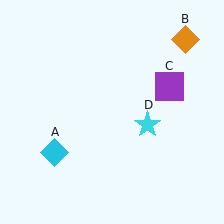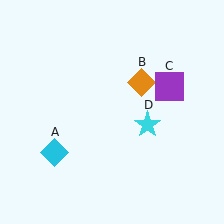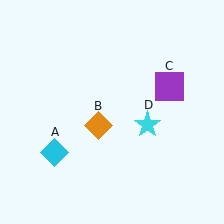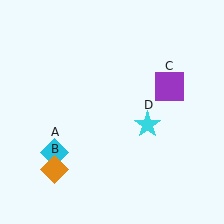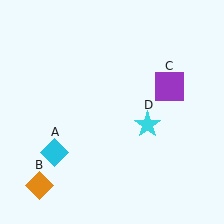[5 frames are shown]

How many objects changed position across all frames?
1 object changed position: orange diamond (object B).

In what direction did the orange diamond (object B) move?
The orange diamond (object B) moved down and to the left.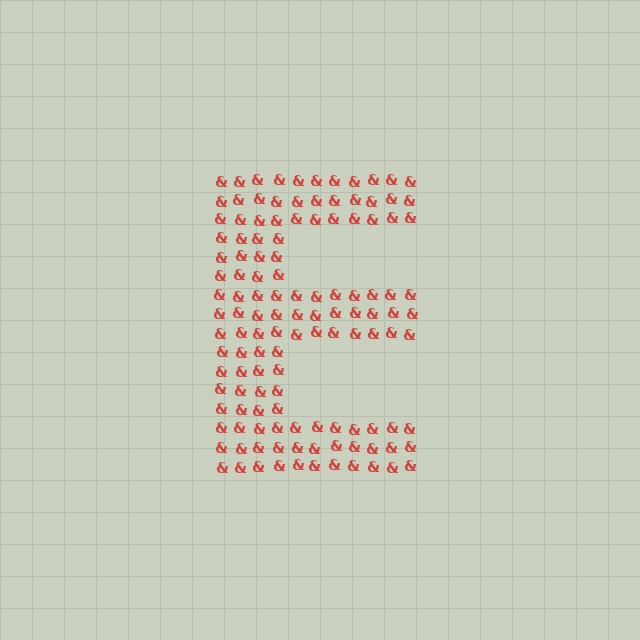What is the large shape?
The large shape is the letter E.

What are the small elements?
The small elements are ampersands.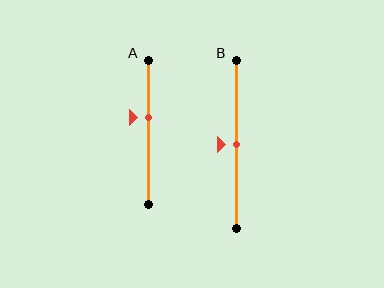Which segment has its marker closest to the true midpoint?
Segment B has its marker closest to the true midpoint.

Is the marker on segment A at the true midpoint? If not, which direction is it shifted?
No, the marker on segment A is shifted upward by about 11% of the segment length.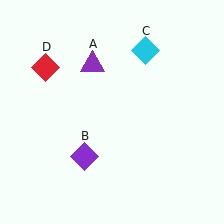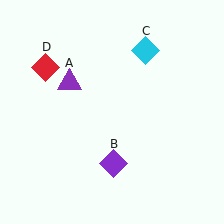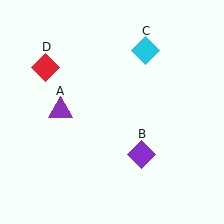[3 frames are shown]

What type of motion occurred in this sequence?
The purple triangle (object A), purple diamond (object B) rotated counterclockwise around the center of the scene.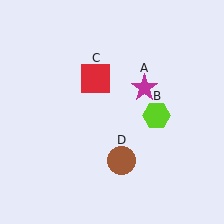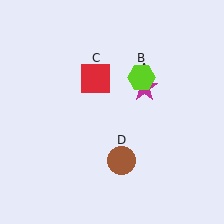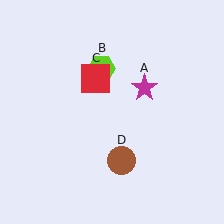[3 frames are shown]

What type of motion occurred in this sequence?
The lime hexagon (object B) rotated counterclockwise around the center of the scene.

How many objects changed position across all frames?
1 object changed position: lime hexagon (object B).